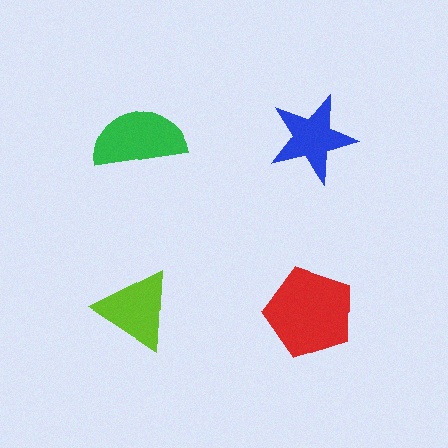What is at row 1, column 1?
A green semicircle.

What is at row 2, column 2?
A red pentagon.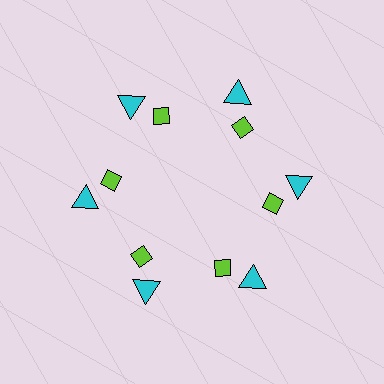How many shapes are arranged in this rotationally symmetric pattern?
There are 12 shapes, arranged in 6 groups of 2.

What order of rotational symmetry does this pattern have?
This pattern has 6-fold rotational symmetry.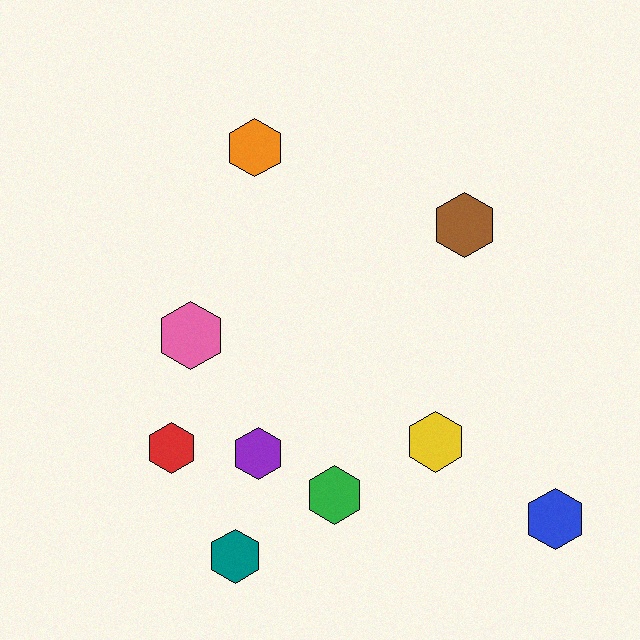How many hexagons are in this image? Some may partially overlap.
There are 9 hexagons.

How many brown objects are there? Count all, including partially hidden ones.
There is 1 brown object.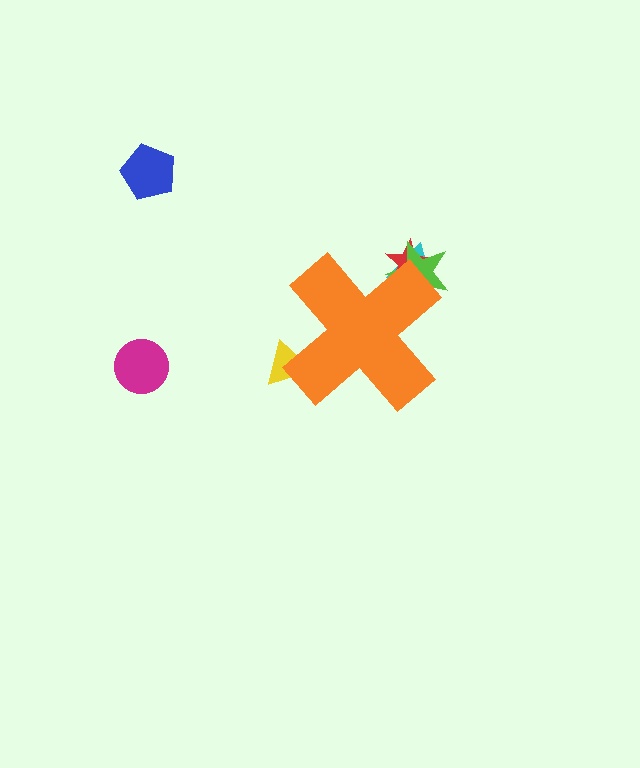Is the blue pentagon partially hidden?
No, the blue pentagon is fully visible.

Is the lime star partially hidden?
Yes, the lime star is partially hidden behind the orange cross.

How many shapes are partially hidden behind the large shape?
4 shapes are partially hidden.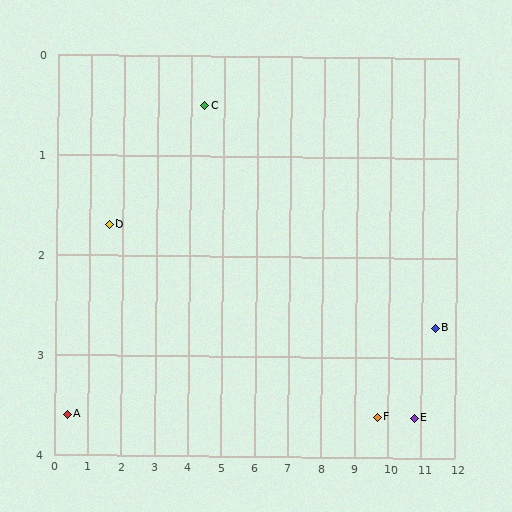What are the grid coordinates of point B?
Point B is at approximately (11.4, 2.7).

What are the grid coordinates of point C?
Point C is at approximately (4.4, 0.5).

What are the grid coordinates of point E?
Point E is at approximately (10.8, 3.6).